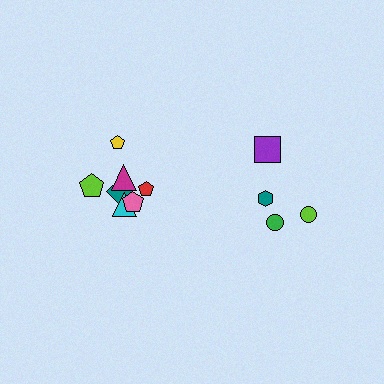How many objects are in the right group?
There are 4 objects.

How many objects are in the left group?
There are 7 objects.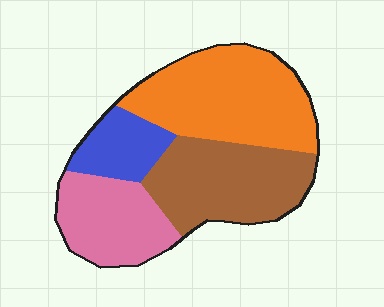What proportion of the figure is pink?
Pink takes up about one fifth (1/5) of the figure.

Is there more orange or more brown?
Orange.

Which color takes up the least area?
Blue, at roughly 15%.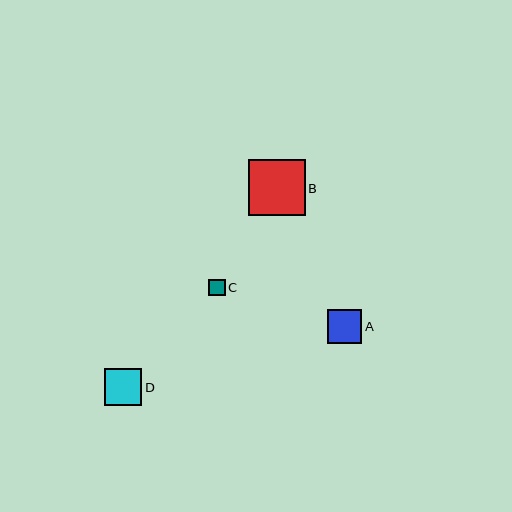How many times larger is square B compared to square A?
Square B is approximately 1.6 times the size of square A.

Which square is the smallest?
Square C is the smallest with a size of approximately 17 pixels.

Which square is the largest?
Square B is the largest with a size of approximately 56 pixels.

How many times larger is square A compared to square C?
Square A is approximately 2.1 times the size of square C.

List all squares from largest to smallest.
From largest to smallest: B, D, A, C.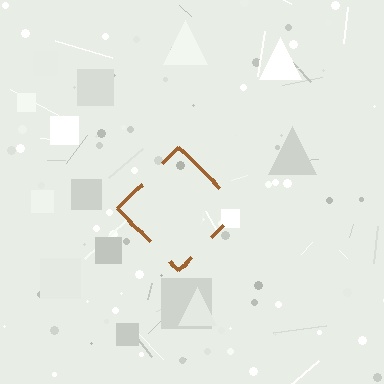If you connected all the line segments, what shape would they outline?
They would outline a diamond.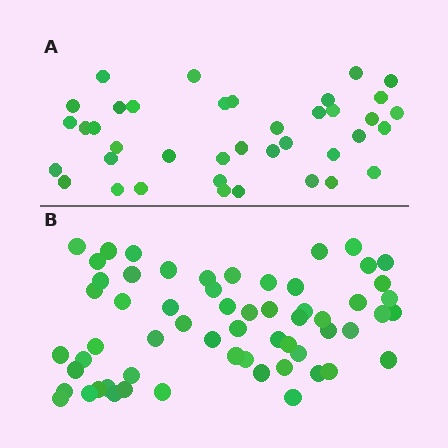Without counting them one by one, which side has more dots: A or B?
Region B (the bottom region) has more dots.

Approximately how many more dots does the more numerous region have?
Region B has approximately 20 more dots than region A.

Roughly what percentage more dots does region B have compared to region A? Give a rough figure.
About 55% more.